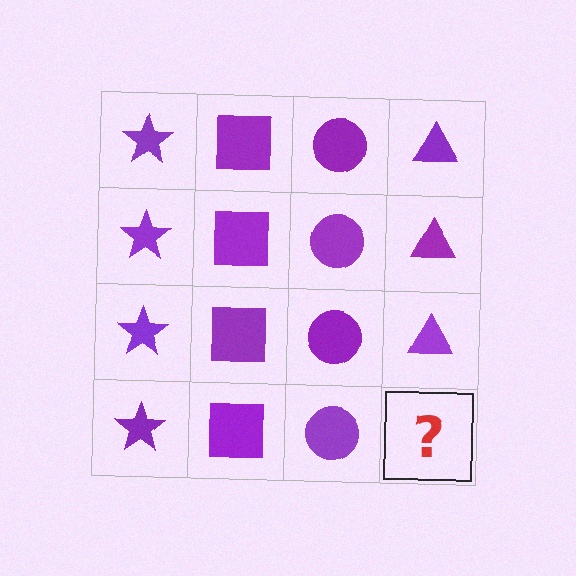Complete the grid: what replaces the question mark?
The question mark should be replaced with a purple triangle.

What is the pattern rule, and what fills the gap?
The rule is that each column has a consistent shape. The gap should be filled with a purple triangle.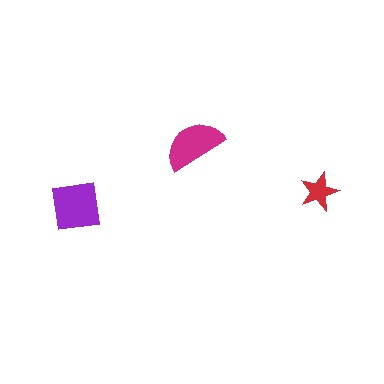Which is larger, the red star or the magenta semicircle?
The magenta semicircle.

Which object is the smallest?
The red star.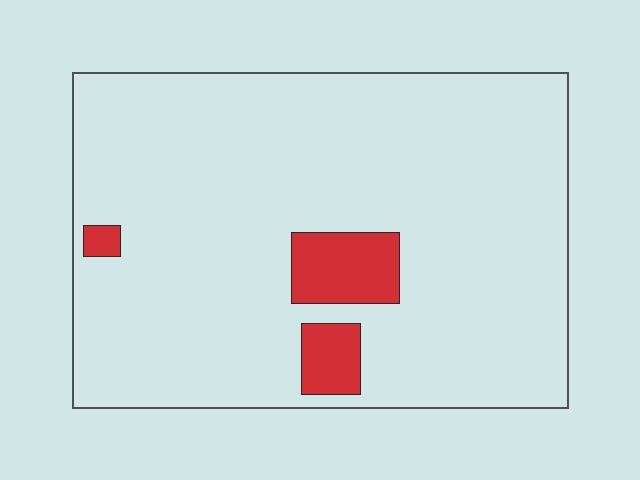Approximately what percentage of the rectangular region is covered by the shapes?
Approximately 10%.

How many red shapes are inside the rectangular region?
3.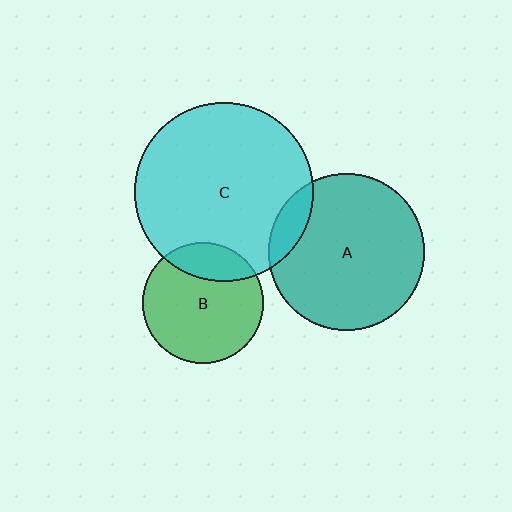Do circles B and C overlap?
Yes.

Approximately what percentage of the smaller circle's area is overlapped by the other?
Approximately 20%.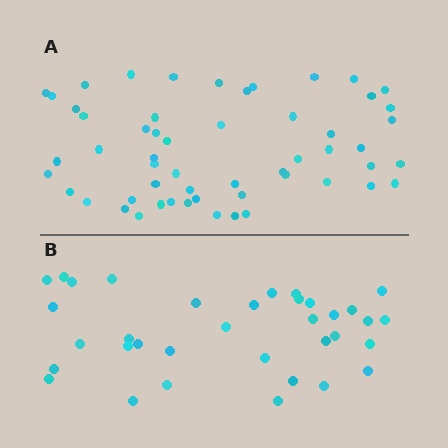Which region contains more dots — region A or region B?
Region A (the top region) has more dots.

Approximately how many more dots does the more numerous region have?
Region A has approximately 20 more dots than region B.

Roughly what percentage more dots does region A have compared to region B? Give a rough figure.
About 55% more.